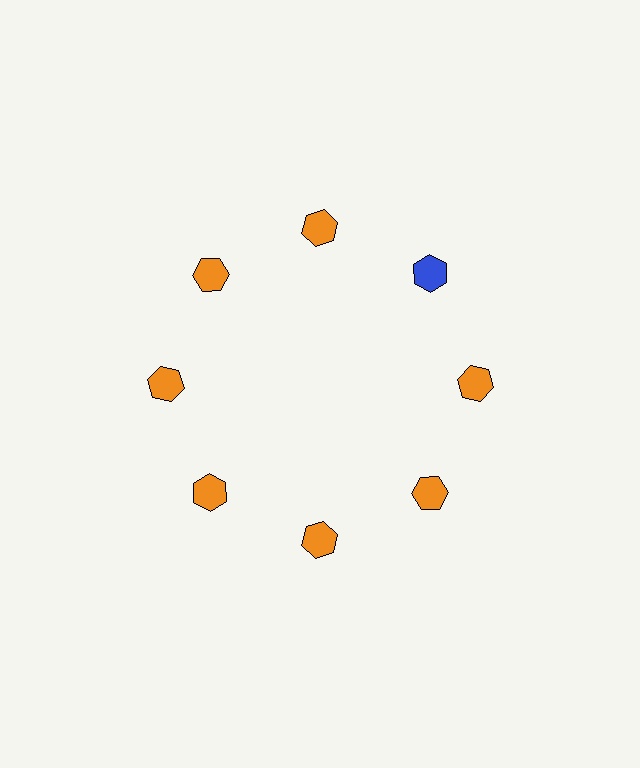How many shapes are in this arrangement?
There are 8 shapes arranged in a ring pattern.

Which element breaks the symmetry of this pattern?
The blue hexagon at roughly the 2 o'clock position breaks the symmetry. All other shapes are orange hexagons.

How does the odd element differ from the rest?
It has a different color: blue instead of orange.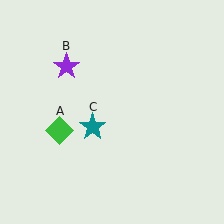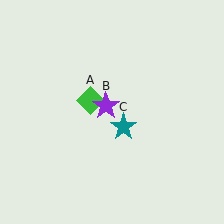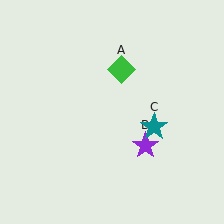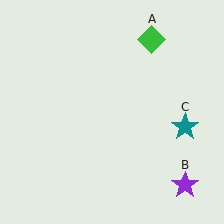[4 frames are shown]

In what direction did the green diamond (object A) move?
The green diamond (object A) moved up and to the right.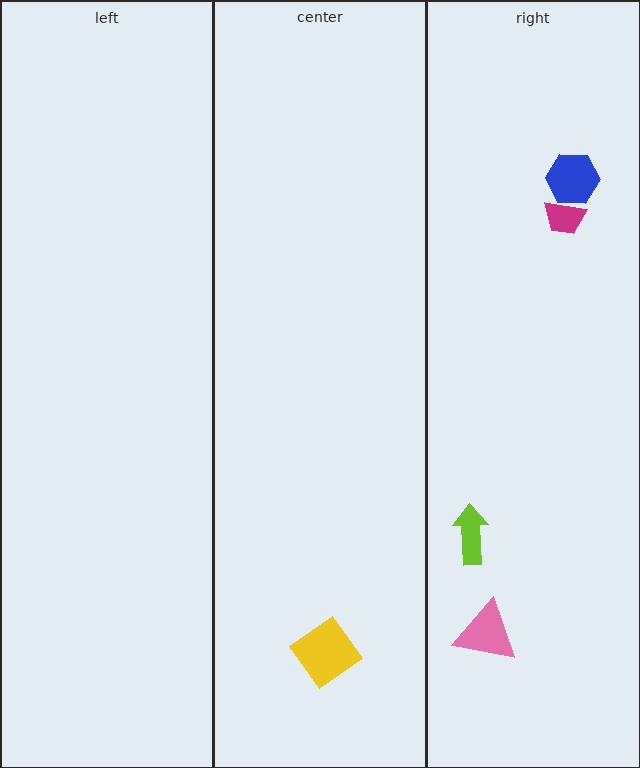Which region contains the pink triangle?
The right region.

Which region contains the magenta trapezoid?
The right region.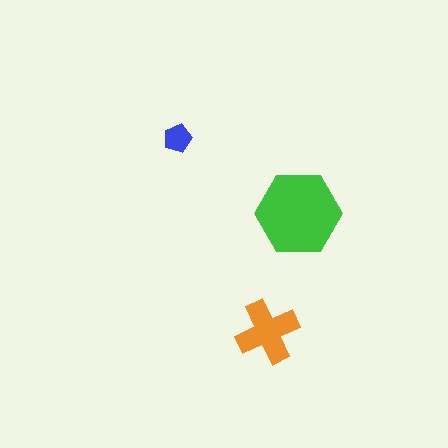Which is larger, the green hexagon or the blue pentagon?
The green hexagon.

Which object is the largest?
The green hexagon.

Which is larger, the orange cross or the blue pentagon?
The orange cross.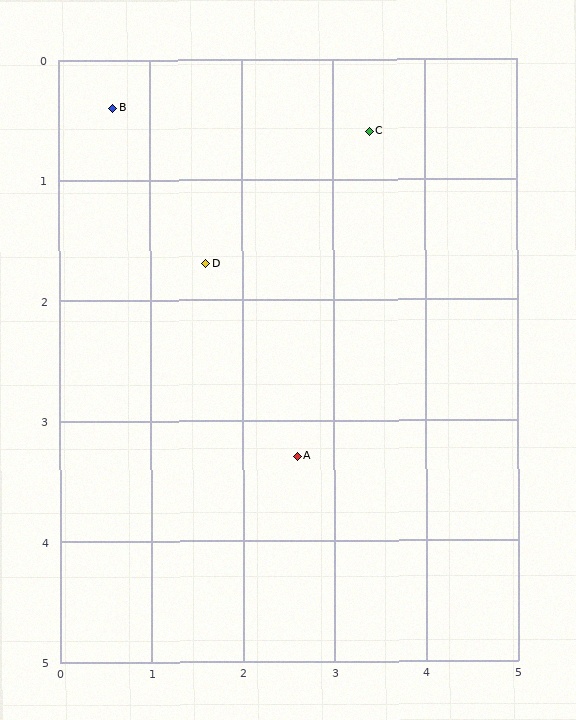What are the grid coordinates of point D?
Point D is at approximately (1.6, 1.7).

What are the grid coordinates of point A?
Point A is at approximately (2.6, 3.3).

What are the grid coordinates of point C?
Point C is at approximately (3.4, 0.6).